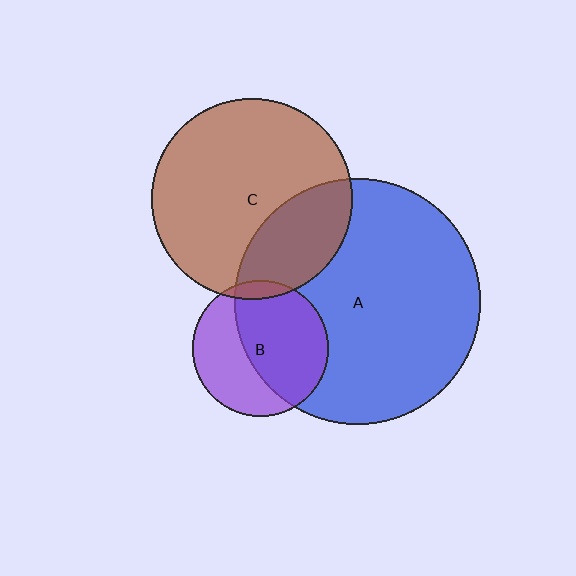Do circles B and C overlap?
Yes.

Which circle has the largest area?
Circle A (blue).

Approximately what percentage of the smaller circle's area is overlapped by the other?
Approximately 5%.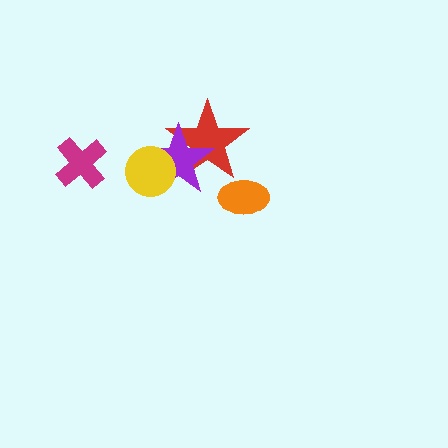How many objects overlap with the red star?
1 object overlaps with the red star.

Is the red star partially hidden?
Yes, it is partially covered by another shape.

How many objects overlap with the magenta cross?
0 objects overlap with the magenta cross.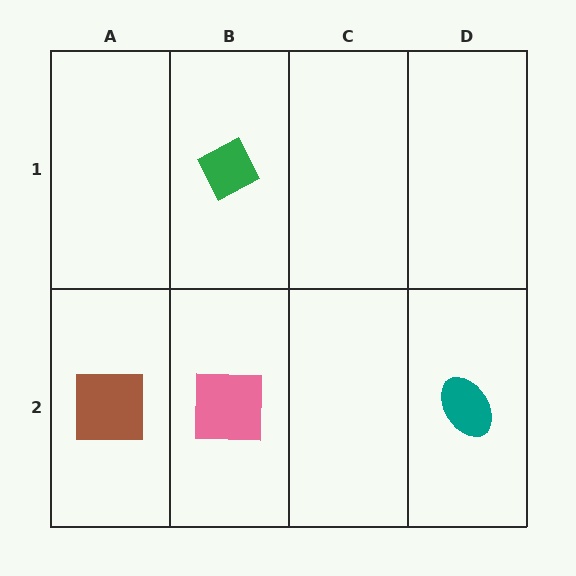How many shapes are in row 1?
1 shape.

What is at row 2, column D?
A teal ellipse.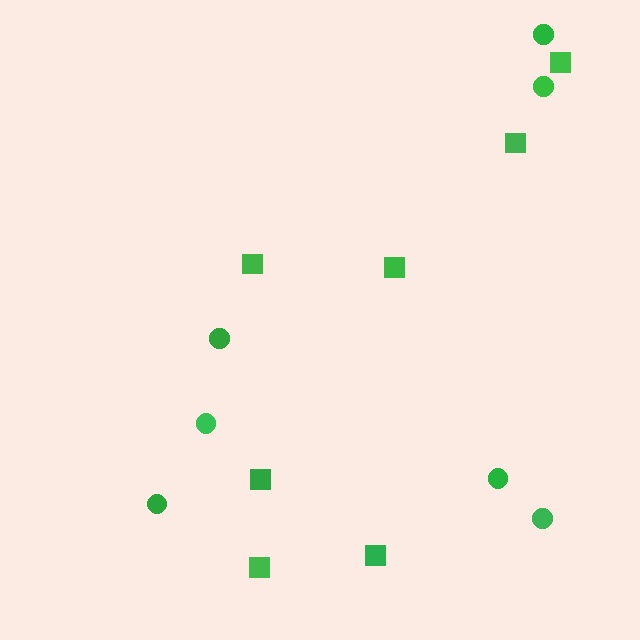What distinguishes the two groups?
There are 2 groups: one group of circles (7) and one group of squares (7).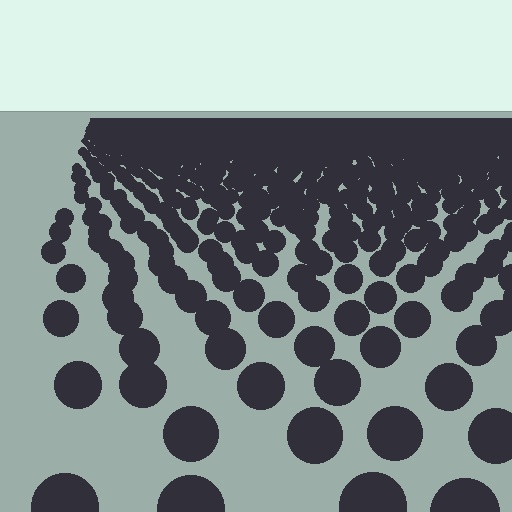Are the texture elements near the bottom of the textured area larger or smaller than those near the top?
Larger. Near the bottom, elements are closer to the viewer and appear at a bigger on-screen size.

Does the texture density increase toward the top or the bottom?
Density increases toward the top.